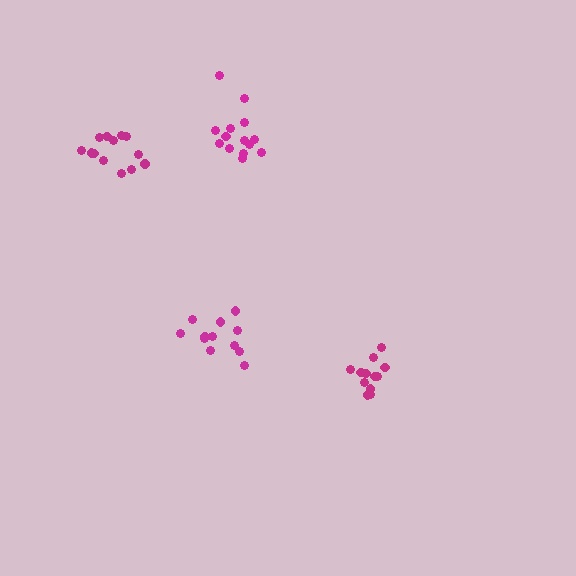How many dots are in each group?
Group 1: 12 dots, Group 2: 14 dots, Group 3: 13 dots, Group 4: 12 dots (51 total).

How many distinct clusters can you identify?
There are 4 distinct clusters.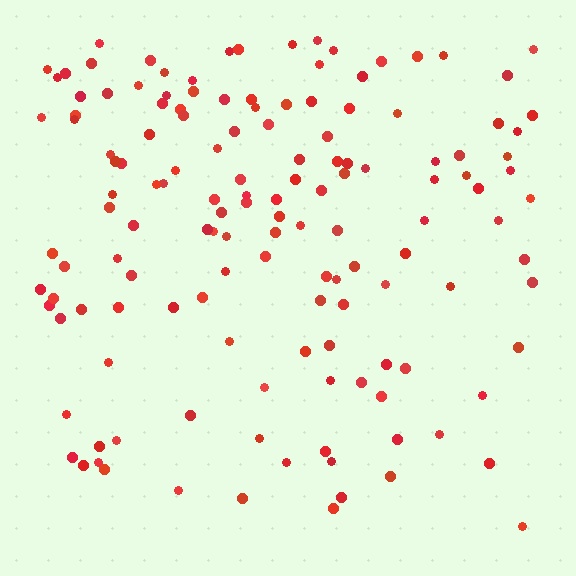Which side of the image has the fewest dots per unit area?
The bottom.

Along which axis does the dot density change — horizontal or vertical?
Vertical.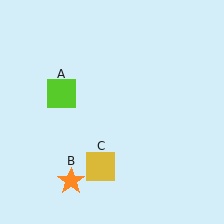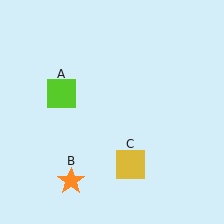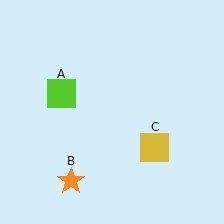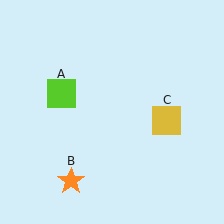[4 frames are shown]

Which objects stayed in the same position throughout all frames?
Lime square (object A) and orange star (object B) remained stationary.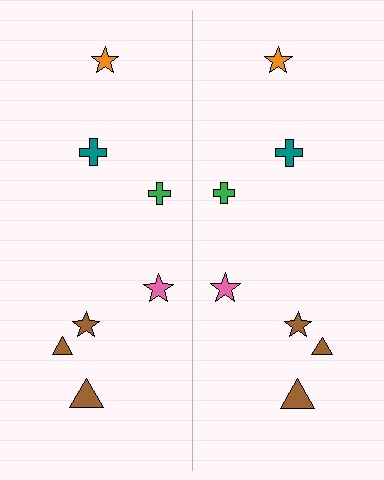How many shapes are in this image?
There are 14 shapes in this image.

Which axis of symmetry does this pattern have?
The pattern has a vertical axis of symmetry running through the center of the image.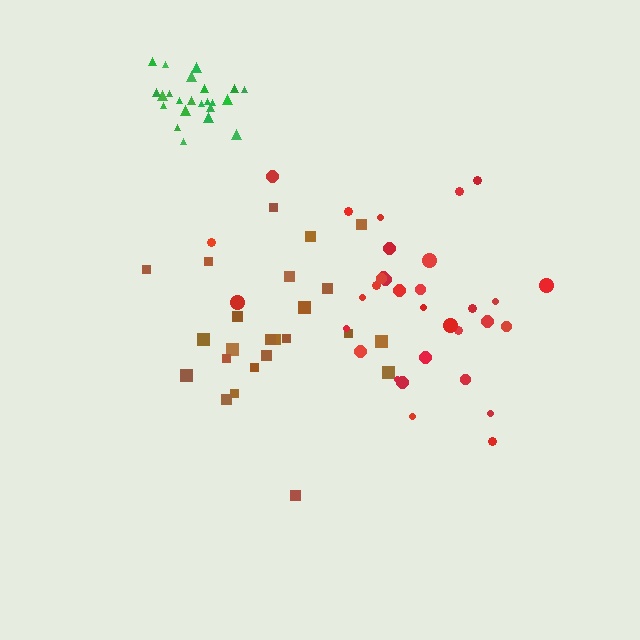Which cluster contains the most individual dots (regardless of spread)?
Red (33).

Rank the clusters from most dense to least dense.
green, red, brown.